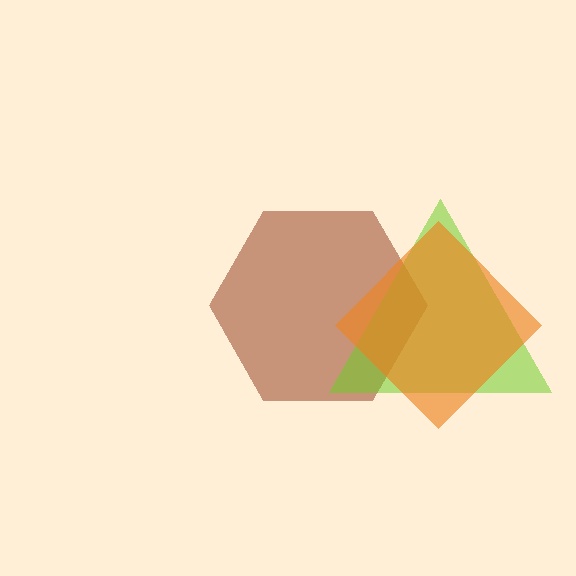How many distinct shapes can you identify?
There are 3 distinct shapes: a brown hexagon, a lime triangle, an orange diamond.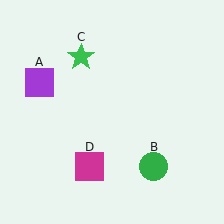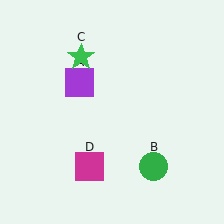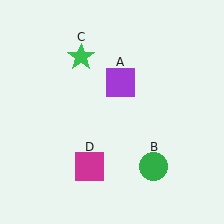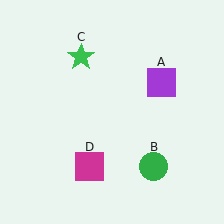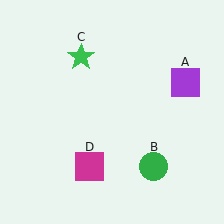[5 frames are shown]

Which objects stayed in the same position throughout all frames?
Green circle (object B) and green star (object C) and magenta square (object D) remained stationary.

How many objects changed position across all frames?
1 object changed position: purple square (object A).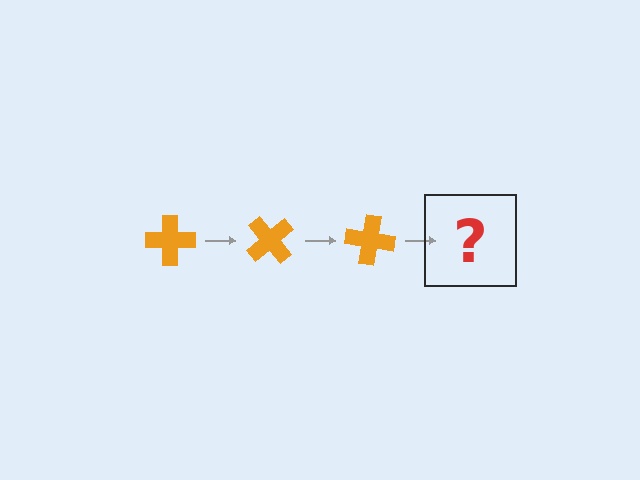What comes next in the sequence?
The next element should be an orange cross rotated 150 degrees.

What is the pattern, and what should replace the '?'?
The pattern is that the cross rotates 50 degrees each step. The '?' should be an orange cross rotated 150 degrees.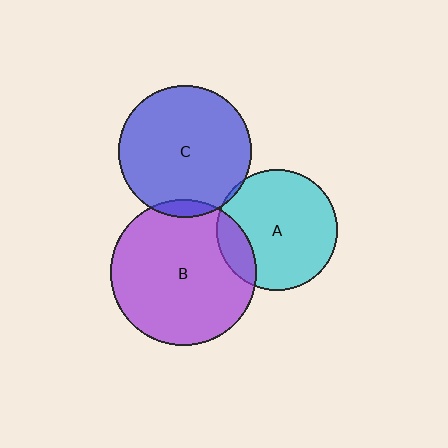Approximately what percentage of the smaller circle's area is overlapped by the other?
Approximately 5%.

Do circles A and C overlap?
Yes.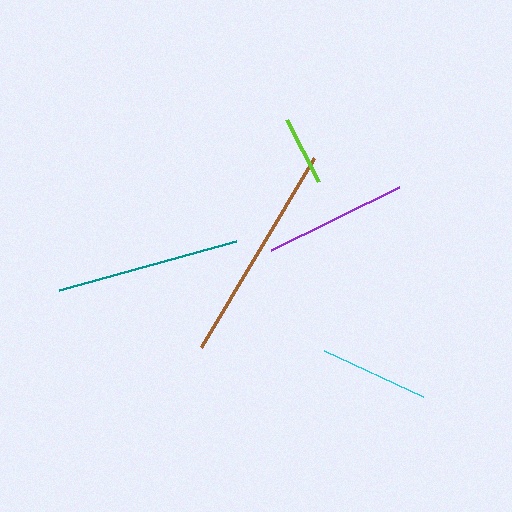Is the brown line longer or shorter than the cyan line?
The brown line is longer than the cyan line.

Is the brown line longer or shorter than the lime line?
The brown line is longer than the lime line.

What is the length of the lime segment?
The lime segment is approximately 69 pixels long.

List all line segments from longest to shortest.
From longest to shortest: brown, teal, purple, cyan, lime.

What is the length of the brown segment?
The brown segment is approximately 220 pixels long.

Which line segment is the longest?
The brown line is the longest at approximately 220 pixels.